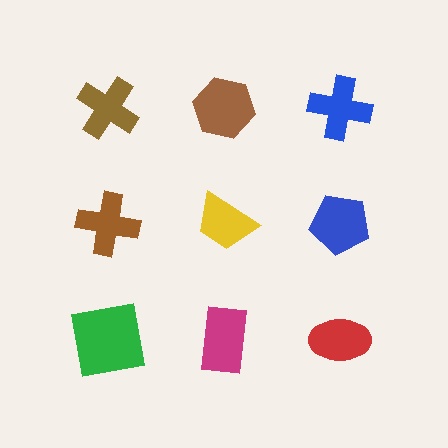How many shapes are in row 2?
3 shapes.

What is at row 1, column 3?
A blue cross.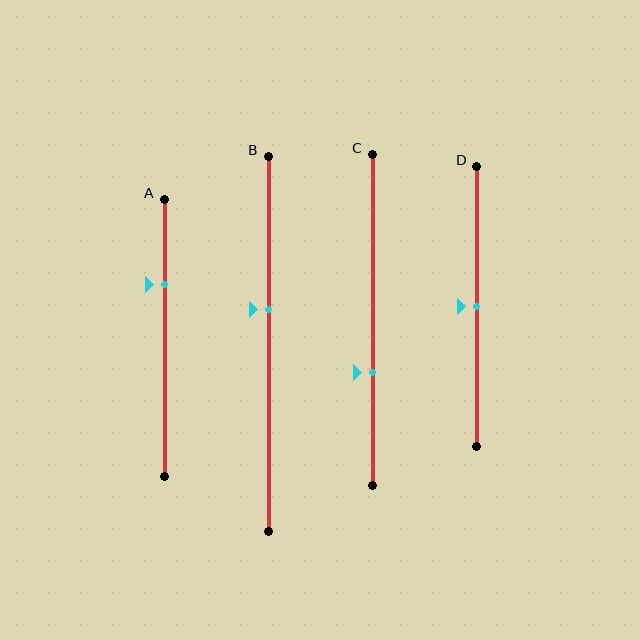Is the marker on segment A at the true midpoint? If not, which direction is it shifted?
No, the marker on segment A is shifted upward by about 20% of the segment length.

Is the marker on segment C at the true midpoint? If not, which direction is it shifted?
No, the marker on segment C is shifted downward by about 16% of the segment length.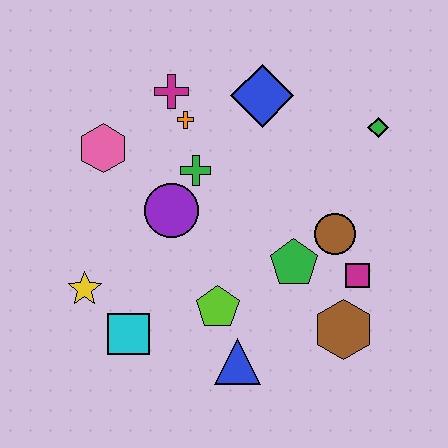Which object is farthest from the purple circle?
The green diamond is farthest from the purple circle.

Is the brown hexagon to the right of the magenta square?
No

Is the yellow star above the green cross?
No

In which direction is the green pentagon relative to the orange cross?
The green pentagon is below the orange cross.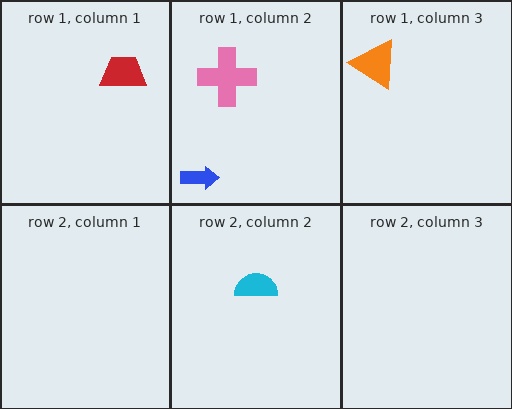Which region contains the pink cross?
The row 1, column 2 region.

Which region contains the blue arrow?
The row 1, column 2 region.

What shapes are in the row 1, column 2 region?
The pink cross, the blue arrow.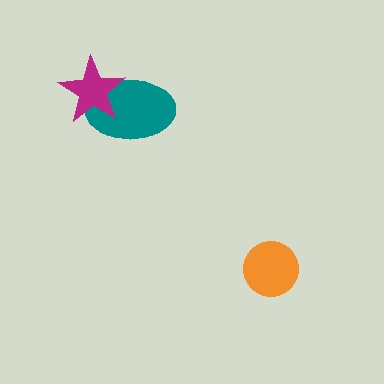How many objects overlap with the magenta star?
1 object overlaps with the magenta star.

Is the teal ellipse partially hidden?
Yes, it is partially covered by another shape.